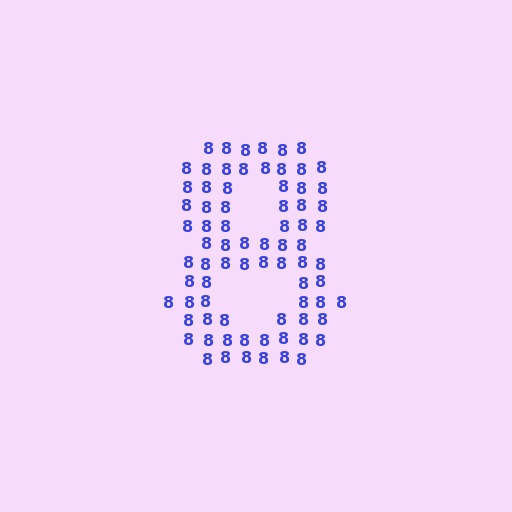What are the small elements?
The small elements are digit 8's.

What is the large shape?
The large shape is the digit 8.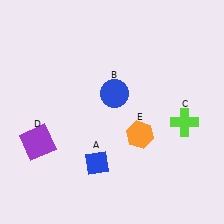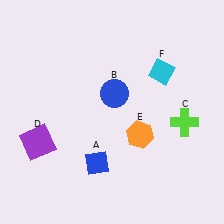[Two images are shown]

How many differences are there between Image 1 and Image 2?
There is 1 difference between the two images.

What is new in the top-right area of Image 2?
A cyan diamond (F) was added in the top-right area of Image 2.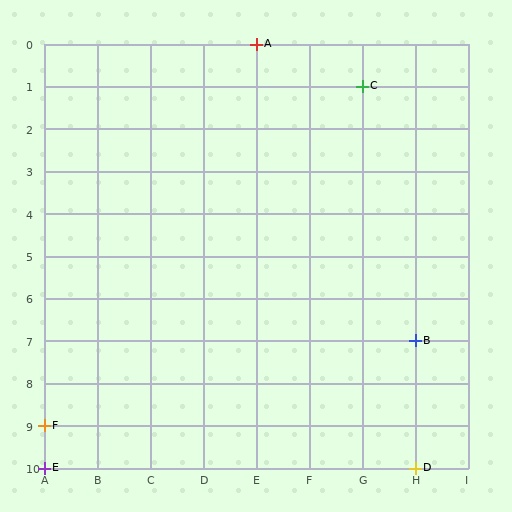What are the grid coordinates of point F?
Point F is at grid coordinates (A, 9).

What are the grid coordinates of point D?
Point D is at grid coordinates (H, 10).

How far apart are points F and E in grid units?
Points F and E are 1 row apart.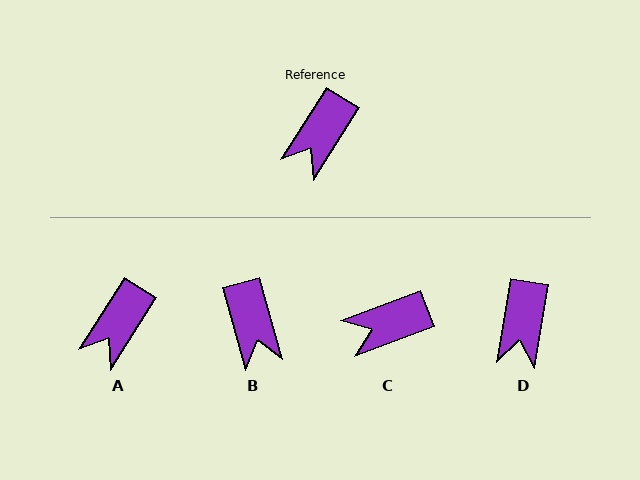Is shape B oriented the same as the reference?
No, it is off by about 48 degrees.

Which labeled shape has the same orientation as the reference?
A.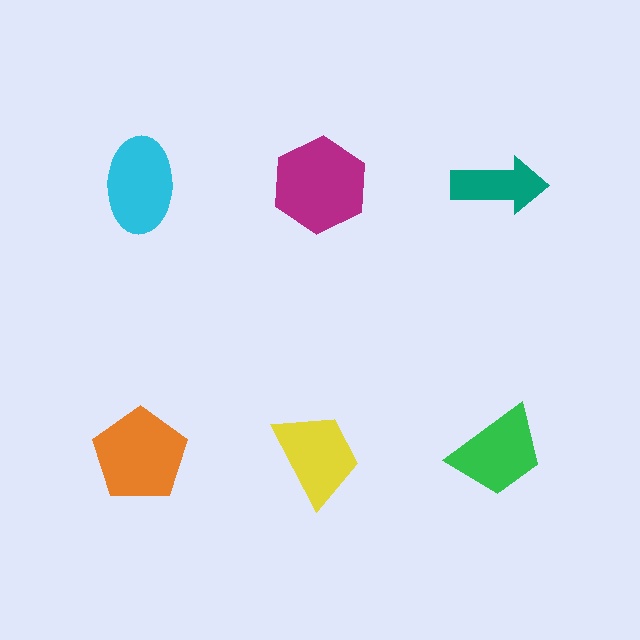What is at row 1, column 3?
A teal arrow.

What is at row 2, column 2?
A yellow trapezoid.